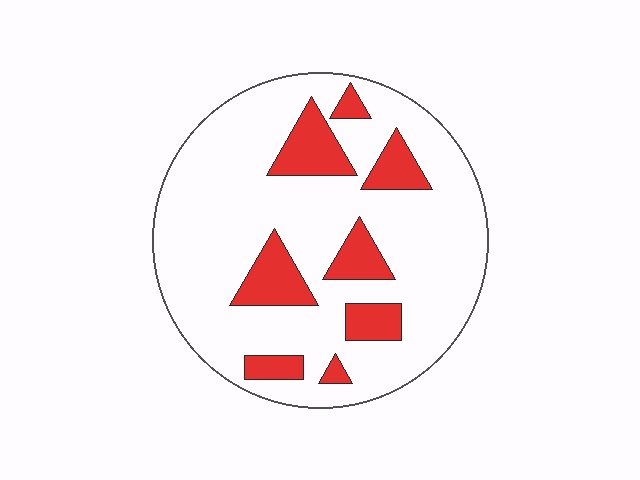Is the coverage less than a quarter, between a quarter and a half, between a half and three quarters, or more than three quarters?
Less than a quarter.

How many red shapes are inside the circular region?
8.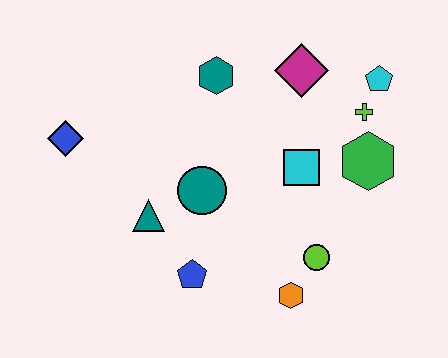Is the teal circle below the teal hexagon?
Yes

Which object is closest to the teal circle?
The teal triangle is closest to the teal circle.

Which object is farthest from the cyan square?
The blue diamond is farthest from the cyan square.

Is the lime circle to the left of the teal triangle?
No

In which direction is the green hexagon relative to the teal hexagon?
The green hexagon is to the right of the teal hexagon.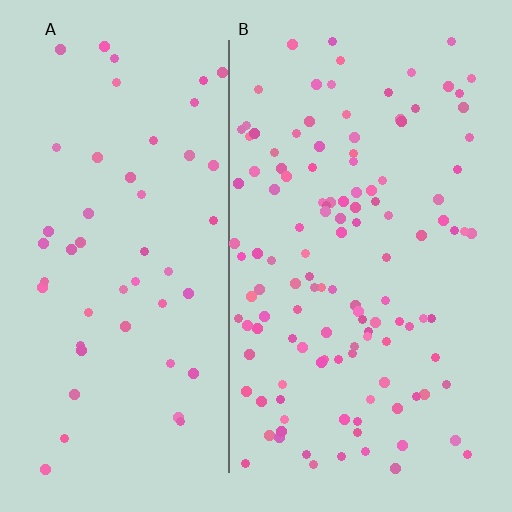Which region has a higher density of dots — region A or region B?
B (the right).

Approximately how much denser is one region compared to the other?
Approximately 2.4× — region B over region A.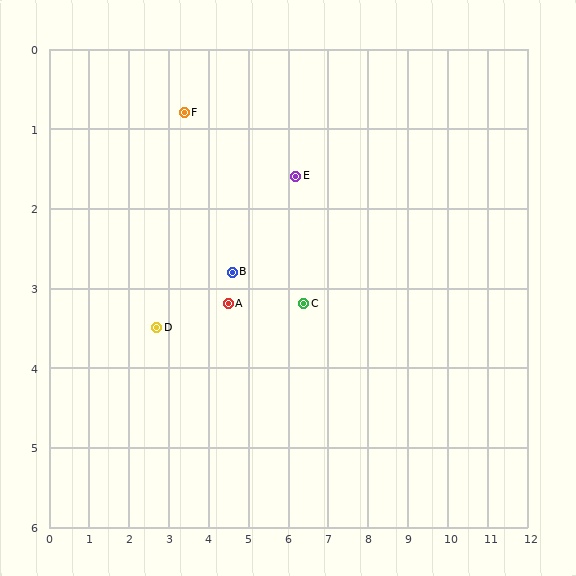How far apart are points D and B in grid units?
Points D and B are about 2.0 grid units apart.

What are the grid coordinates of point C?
Point C is at approximately (6.4, 3.2).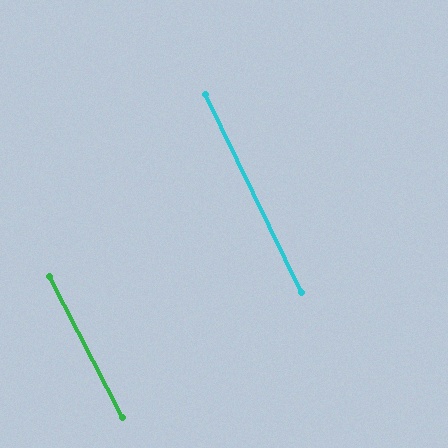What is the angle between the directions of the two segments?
Approximately 2 degrees.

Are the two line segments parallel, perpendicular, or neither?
Parallel — their directions differ by only 1.7°.